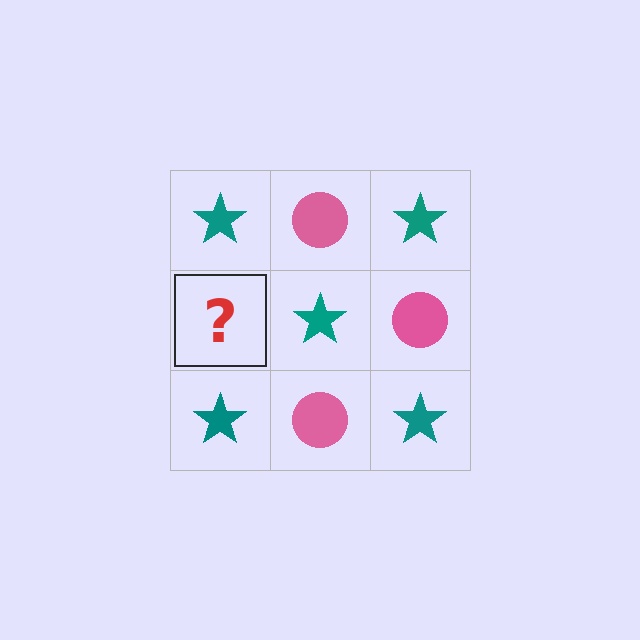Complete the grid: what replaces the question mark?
The question mark should be replaced with a pink circle.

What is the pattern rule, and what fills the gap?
The rule is that it alternates teal star and pink circle in a checkerboard pattern. The gap should be filled with a pink circle.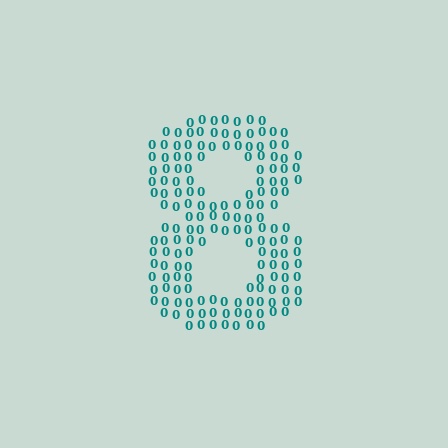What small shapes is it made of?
It is made of small digit 0's.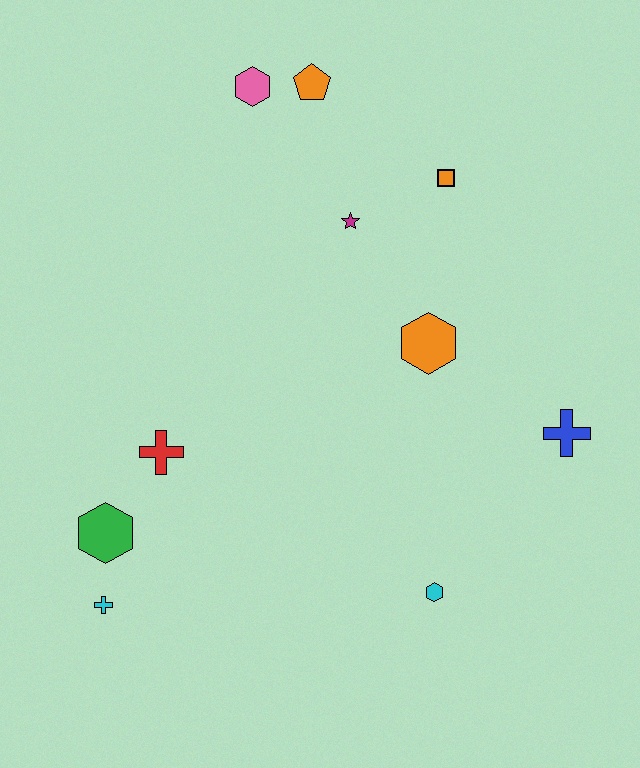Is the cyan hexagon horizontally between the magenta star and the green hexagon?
No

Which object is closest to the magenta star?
The orange square is closest to the magenta star.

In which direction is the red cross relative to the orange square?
The red cross is to the left of the orange square.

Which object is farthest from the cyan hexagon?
The pink hexagon is farthest from the cyan hexagon.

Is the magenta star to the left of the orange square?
Yes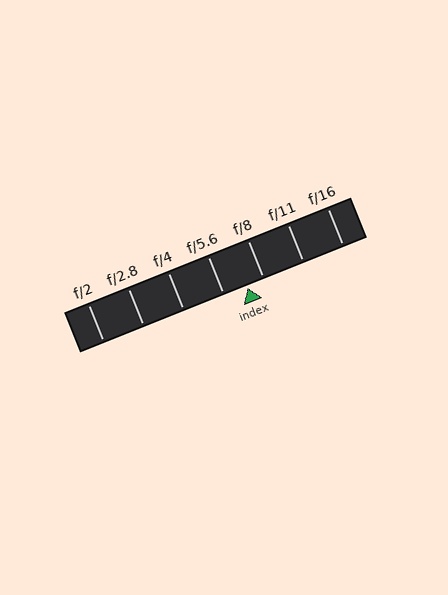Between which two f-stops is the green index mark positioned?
The index mark is between f/5.6 and f/8.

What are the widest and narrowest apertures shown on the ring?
The widest aperture shown is f/2 and the narrowest is f/16.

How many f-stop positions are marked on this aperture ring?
There are 7 f-stop positions marked.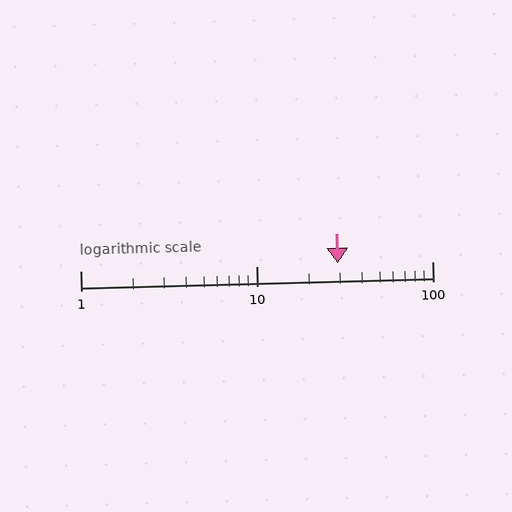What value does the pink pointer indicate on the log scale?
The pointer indicates approximately 29.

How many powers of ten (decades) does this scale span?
The scale spans 2 decades, from 1 to 100.